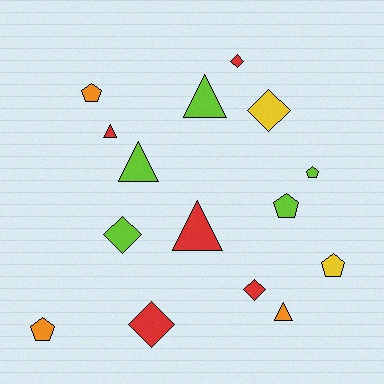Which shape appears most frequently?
Pentagon, with 5 objects.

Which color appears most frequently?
Lime, with 5 objects.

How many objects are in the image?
There are 15 objects.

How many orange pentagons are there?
There are 2 orange pentagons.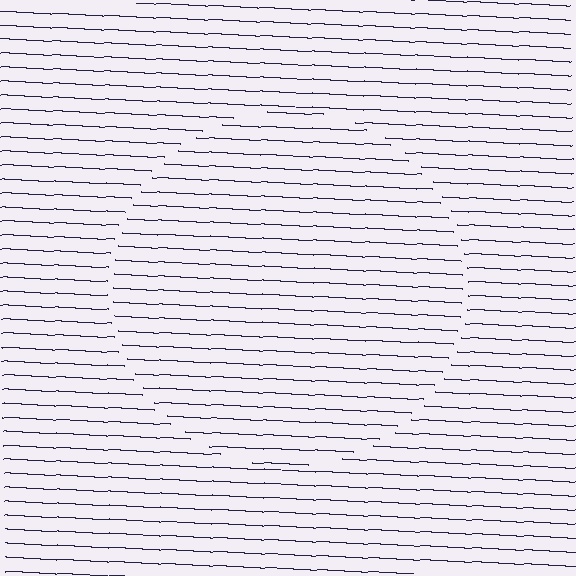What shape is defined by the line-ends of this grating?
An illusory circle. The interior of the shape contains the same grating, shifted by half a period — the contour is defined by the phase discontinuity where line-ends from the inner and outer gratings abut.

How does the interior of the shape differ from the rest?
The interior of the shape contains the same grating, shifted by half a period — the contour is defined by the phase discontinuity where line-ends from the inner and outer gratings abut.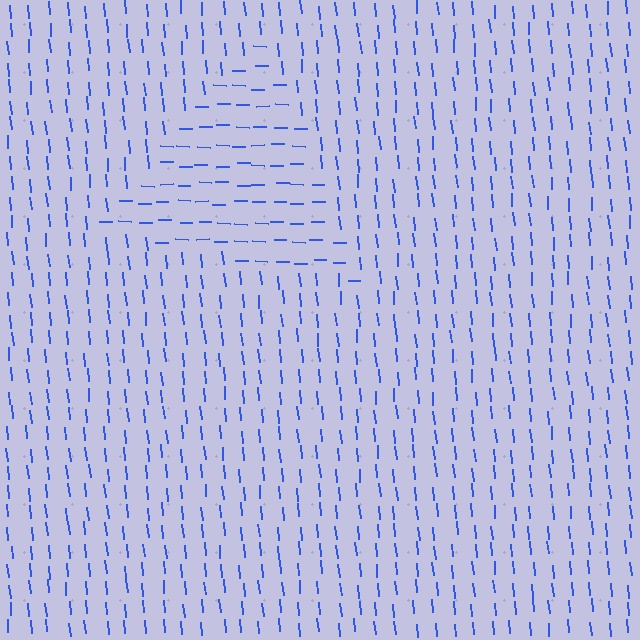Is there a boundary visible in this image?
Yes, there is a texture boundary formed by a change in line orientation.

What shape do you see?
I see a triangle.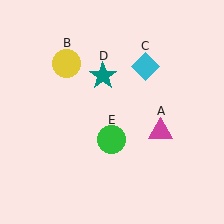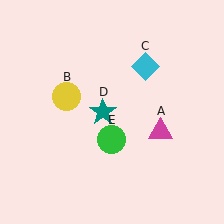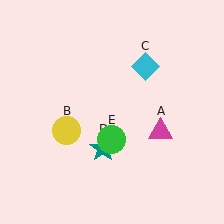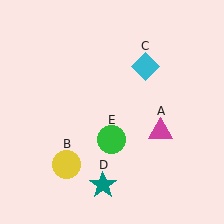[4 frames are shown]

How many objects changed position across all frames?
2 objects changed position: yellow circle (object B), teal star (object D).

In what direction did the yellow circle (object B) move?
The yellow circle (object B) moved down.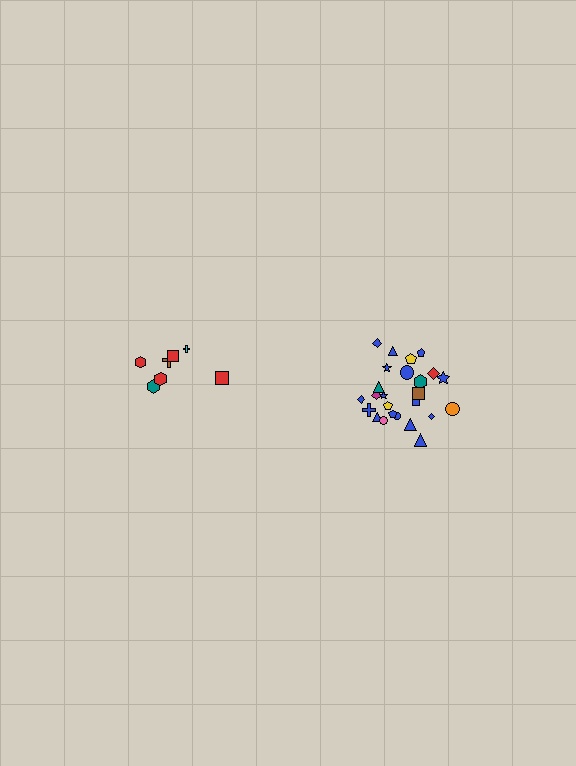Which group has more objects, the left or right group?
The right group.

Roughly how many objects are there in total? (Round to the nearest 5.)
Roughly 30 objects in total.